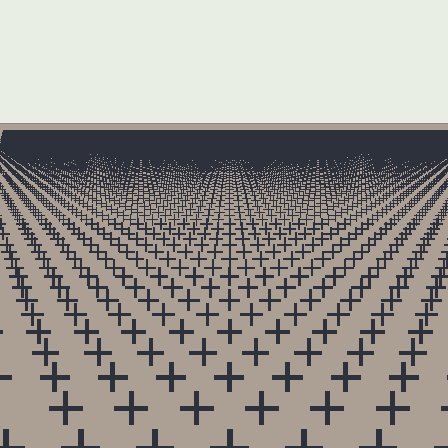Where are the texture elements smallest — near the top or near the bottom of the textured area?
Near the top.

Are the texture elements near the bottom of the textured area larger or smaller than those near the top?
Larger. Near the bottom, elements are closer to the viewer and appear at a bigger on-screen size.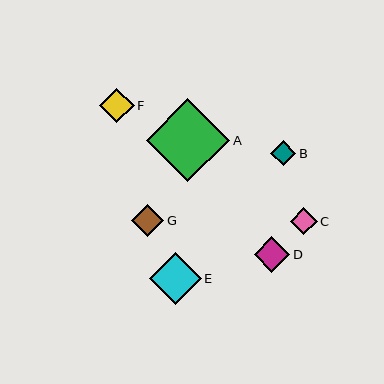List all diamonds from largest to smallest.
From largest to smallest: A, E, D, F, G, C, B.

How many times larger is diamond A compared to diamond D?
Diamond A is approximately 2.4 times the size of diamond D.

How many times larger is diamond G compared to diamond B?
Diamond G is approximately 1.3 times the size of diamond B.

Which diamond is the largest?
Diamond A is the largest with a size of approximately 83 pixels.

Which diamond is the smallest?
Diamond B is the smallest with a size of approximately 25 pixels.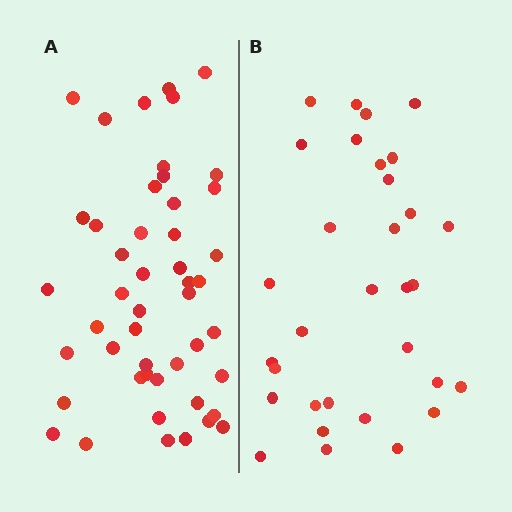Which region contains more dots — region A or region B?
Region A (the left region) has more dots.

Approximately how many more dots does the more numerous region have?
Region A has approximately 15 more dots than region B.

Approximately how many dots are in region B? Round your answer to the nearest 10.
About 30 dots. (The exact count is 32, which rounds to 30.)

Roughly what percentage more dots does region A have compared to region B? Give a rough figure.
About 50% more.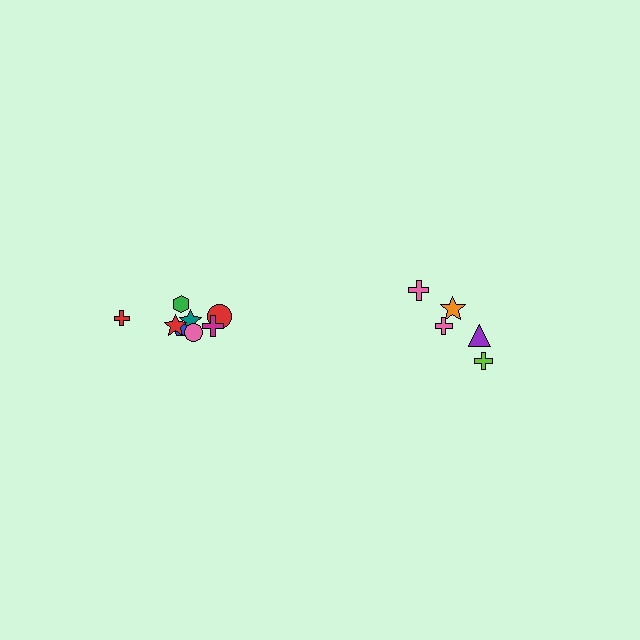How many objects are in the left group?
There are 8 objects.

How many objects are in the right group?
There are 5 objects.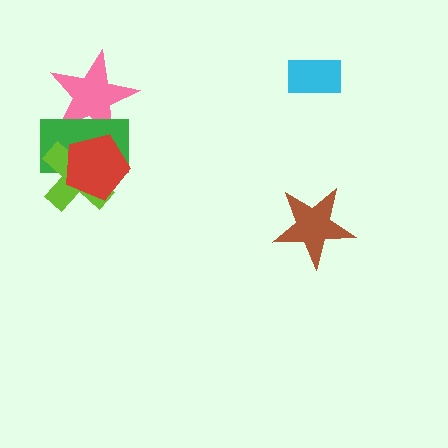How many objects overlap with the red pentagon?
3 objects overlap with the red pentagon.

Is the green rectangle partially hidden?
Yes, it is partially covered by another shape.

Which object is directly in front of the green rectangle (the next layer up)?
The lime cross is directly in front of the green rectangle.